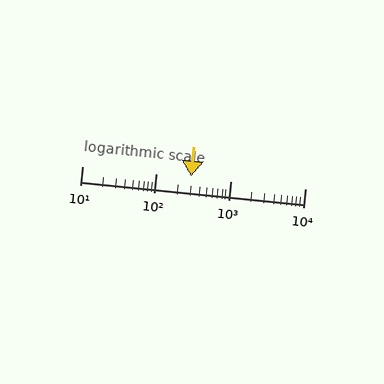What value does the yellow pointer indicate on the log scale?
The pointer indicates approximately 290.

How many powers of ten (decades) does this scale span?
The scale spans 3 decades, from 10 to 10000.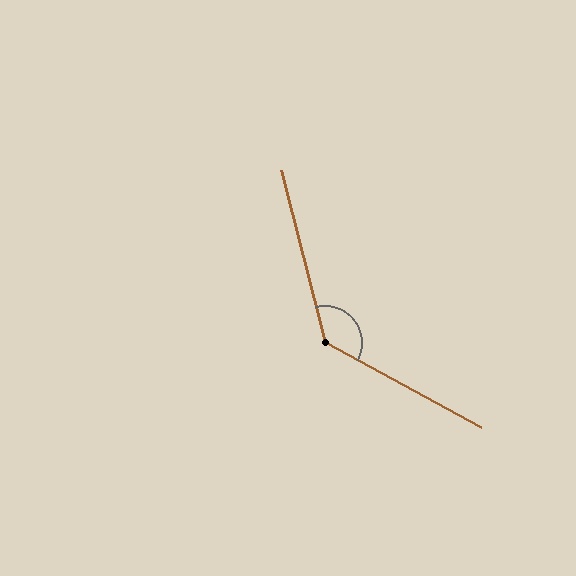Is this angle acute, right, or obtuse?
It is obtuse.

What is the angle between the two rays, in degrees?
Approximately 133 degrees.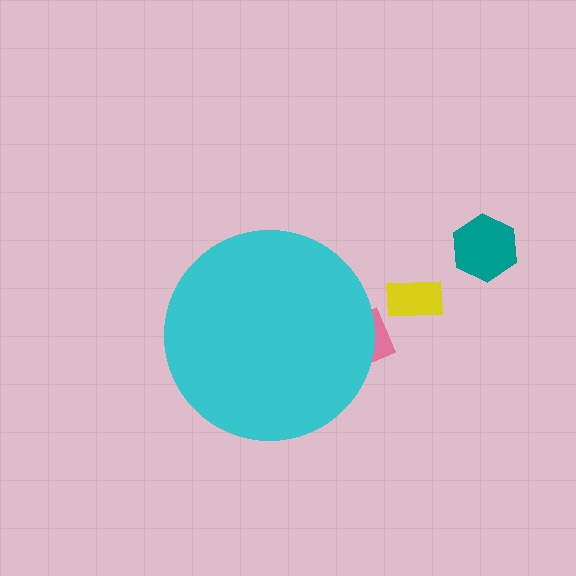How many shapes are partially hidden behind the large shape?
1 shape is partially hidden.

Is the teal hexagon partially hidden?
No, the teal hexagon is fully visible.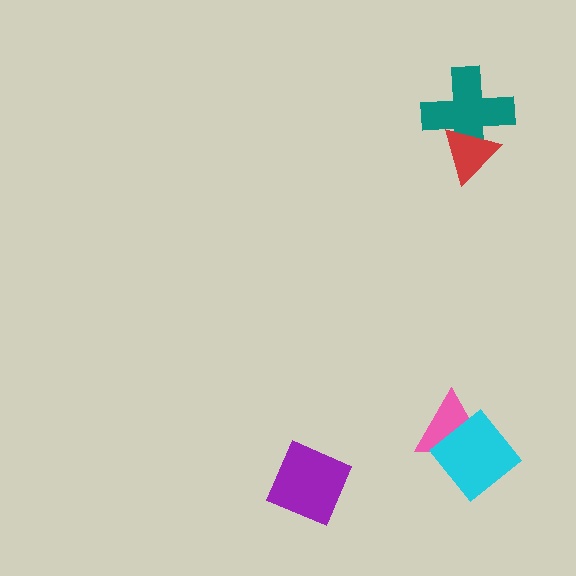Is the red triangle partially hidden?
No, no other shape covers it.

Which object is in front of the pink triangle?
The cyan diamond is in front of the pink triangle.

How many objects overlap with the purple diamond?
0 objects overlap with the purple diamond.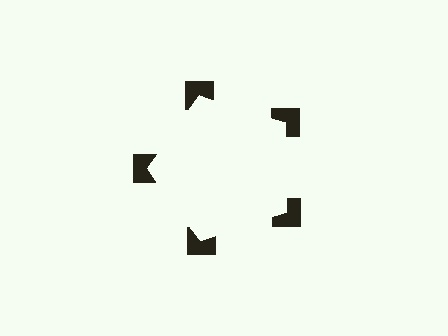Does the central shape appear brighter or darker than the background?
It typically appears slightly brighter than the background, even though no actual brightness change is drawn.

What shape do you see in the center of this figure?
An illusory pentagon — its edges are inferred from the aligned wedge cuts in the notched squares, not physically drawn.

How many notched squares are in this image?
There are 5 — one at each vertex of the illusory pentagon.